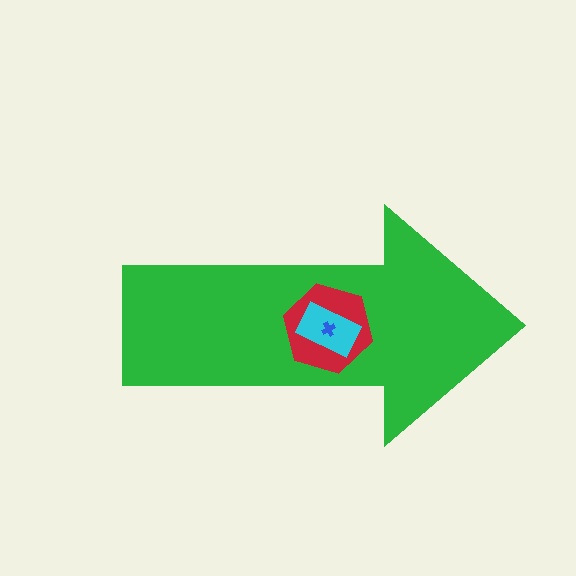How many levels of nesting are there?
4.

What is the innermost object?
The blue cross.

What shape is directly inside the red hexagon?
The cyan rectangle.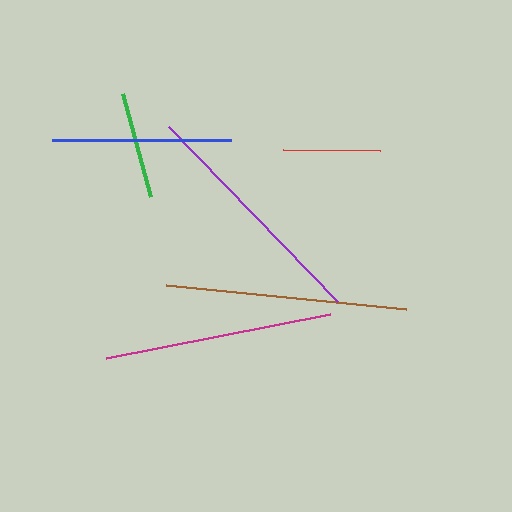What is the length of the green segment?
The green segment is approximately 107 pixels long.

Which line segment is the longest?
The purple line is the longest at approximately 244 pixels.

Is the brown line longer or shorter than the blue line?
The brown line is longer than the blue line.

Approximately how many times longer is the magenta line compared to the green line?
The magenta line is approximately 2.1 times the length of the green line.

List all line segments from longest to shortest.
From longest to shortest: purple, brown, magenta, blue, green, red.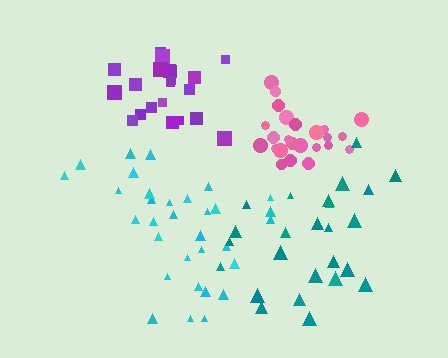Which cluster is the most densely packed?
Pink.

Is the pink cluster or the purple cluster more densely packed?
Pink.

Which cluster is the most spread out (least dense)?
Teal.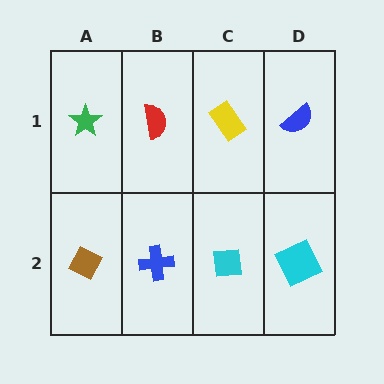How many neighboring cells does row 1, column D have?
2.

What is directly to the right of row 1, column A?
A red semicircle.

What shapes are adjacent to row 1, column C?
A cyan square (row 2, column C), a red semicircle (row 1, column B), a blue semicircle (row 1, column D).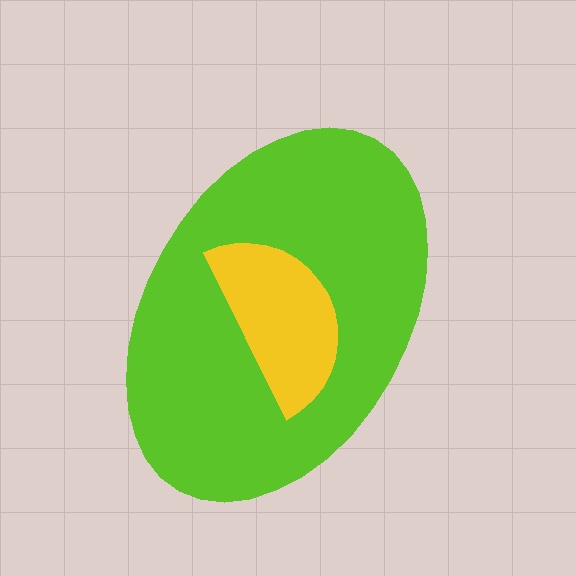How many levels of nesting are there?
2.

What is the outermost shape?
The lime ellipse.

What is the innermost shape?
The yellow semicircle.